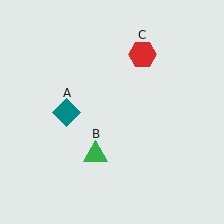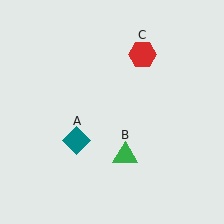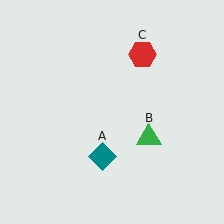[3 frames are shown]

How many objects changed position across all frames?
2 objects changed position: teal diamond (object A), green triangle (object B).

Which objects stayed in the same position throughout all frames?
Red hexagon (object C) remained stationary.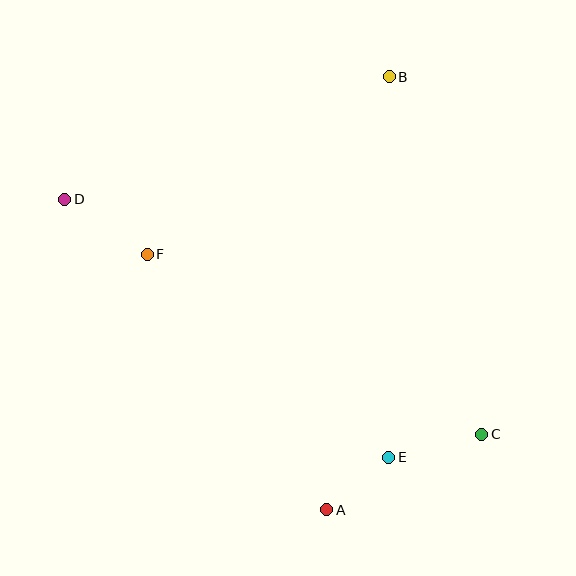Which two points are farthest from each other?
Points C and D are farthest from each other.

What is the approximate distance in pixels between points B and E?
The distance between B and E is approximately 381 pixels.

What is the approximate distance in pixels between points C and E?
The distance between C and E is approximately 95 pixels.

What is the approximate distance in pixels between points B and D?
The distance between B and D is approximately 347 pixels.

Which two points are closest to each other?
Points A and E are closest to each other.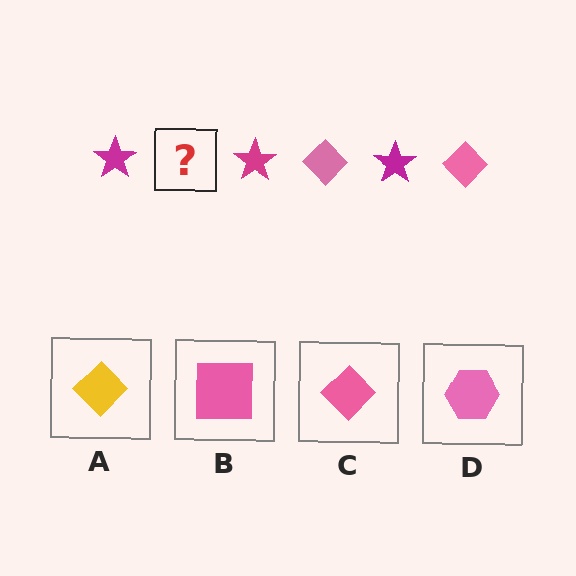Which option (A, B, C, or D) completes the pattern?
C.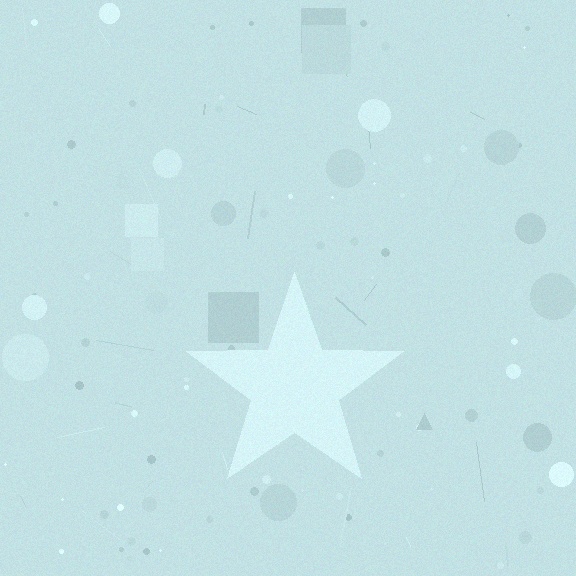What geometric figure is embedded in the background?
A star is embedded in the background.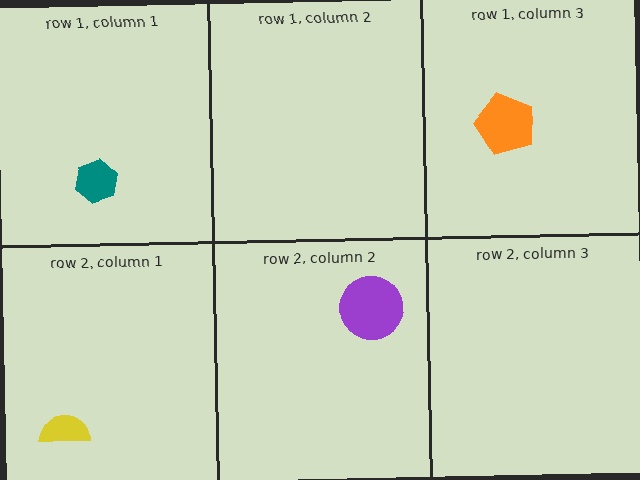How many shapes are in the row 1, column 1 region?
1.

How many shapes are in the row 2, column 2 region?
1.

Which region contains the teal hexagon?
The row 1, column 1 region.